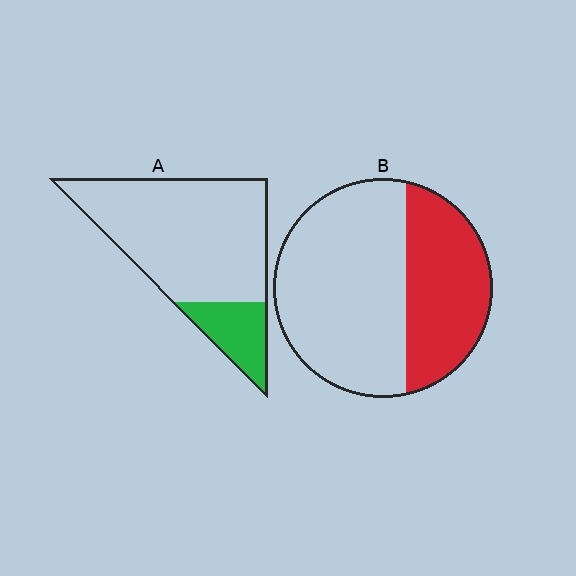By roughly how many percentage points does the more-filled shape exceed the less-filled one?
By roughly 20 percentage points (B over A).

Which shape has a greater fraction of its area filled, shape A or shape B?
Shape B.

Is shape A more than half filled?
No.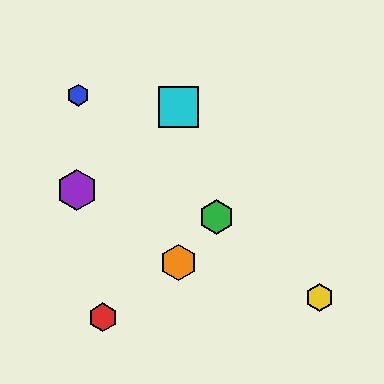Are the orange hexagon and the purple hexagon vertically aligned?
No, the orange hexagon is at x≈179 and the purple hexagon is at x≈77.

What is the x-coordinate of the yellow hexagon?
The yellow hexagon is at x≈320.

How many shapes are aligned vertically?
2 shapes (the orange hexagon, the cyan square) are aligned vertically.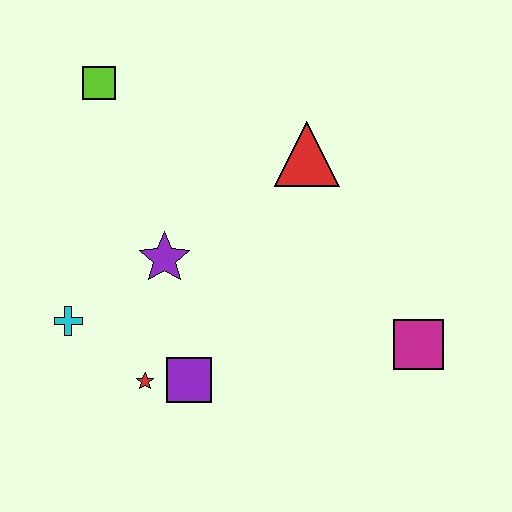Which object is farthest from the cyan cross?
The magenta square is farthest from the cyan cross.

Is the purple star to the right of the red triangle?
No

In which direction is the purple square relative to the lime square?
The purple square is below the lime square.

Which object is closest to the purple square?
The red star is closest to the purple square.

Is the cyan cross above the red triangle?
No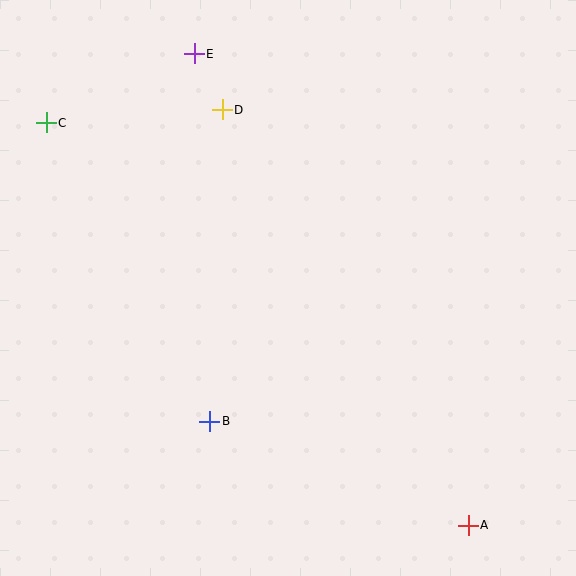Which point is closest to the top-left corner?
Point C is closest to the top-left corner.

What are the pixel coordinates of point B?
Point B is at (210, 421).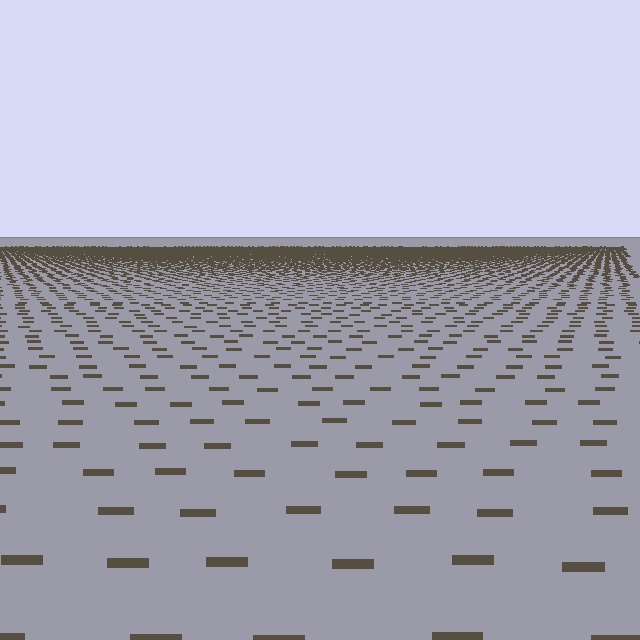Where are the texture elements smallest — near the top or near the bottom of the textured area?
Near the top.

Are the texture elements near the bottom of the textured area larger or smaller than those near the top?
Larger. Near the bottom, elements are closer to the viewer and appear at a bigger on-screen size.